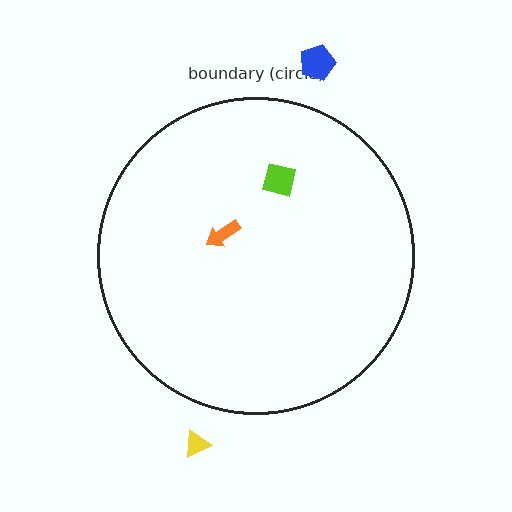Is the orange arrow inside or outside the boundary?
Inside.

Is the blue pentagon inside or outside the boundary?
Outside.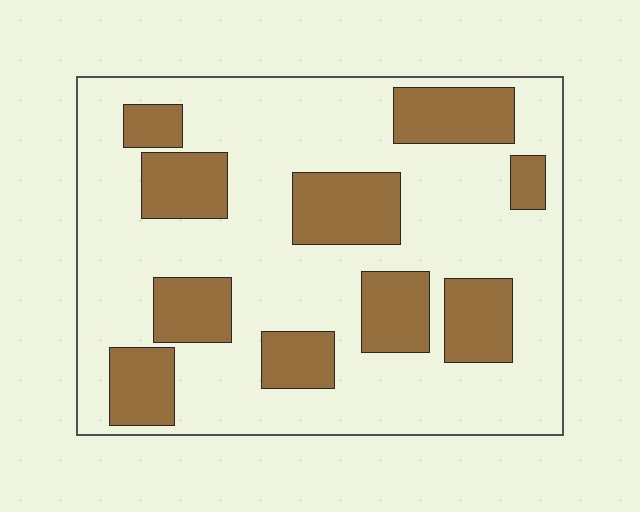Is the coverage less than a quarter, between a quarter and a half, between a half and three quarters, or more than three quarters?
Between a quarter and a half.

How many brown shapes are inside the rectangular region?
10.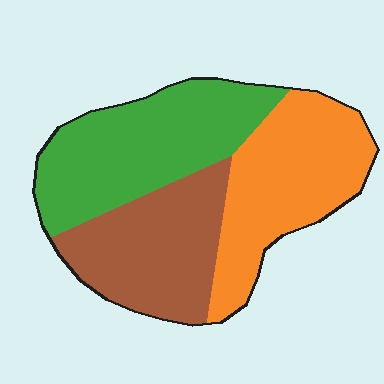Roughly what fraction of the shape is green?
Green covers roughly 35% of the shape.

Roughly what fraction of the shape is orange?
Orange covers roughly 35% of the shape.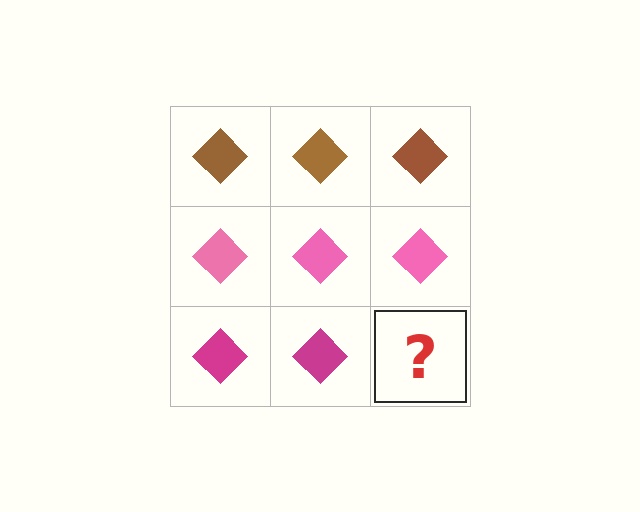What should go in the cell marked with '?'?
The missing cell should contain a magenta diamond.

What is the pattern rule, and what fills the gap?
The rule is that each row has a consistent color. The gap should be filled with a magenta diamond.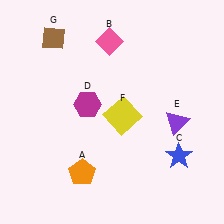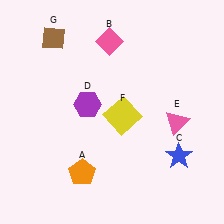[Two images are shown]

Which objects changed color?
D changed from magenta to purple. E changed from purple to pink.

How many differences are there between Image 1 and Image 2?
There are 2 differences between the two images.